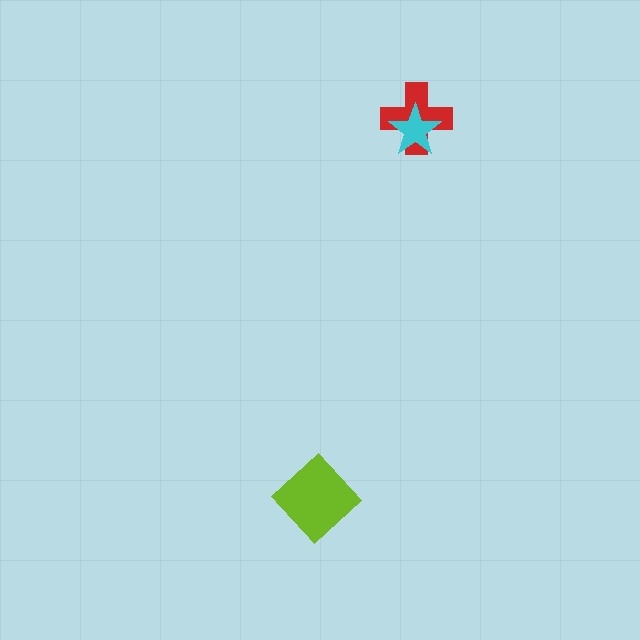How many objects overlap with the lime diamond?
0 objects overlap with the lime diamond.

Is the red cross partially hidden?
Yes, it is partially covered by another shape.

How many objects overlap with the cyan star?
1 object overlaps with the cyan star.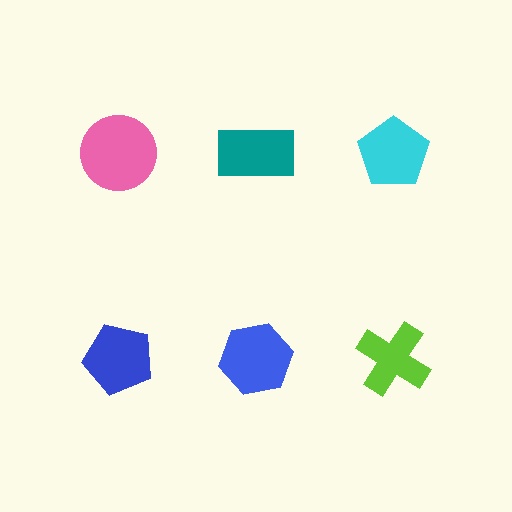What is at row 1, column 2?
A teal rectangle.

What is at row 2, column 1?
A blue pentagon.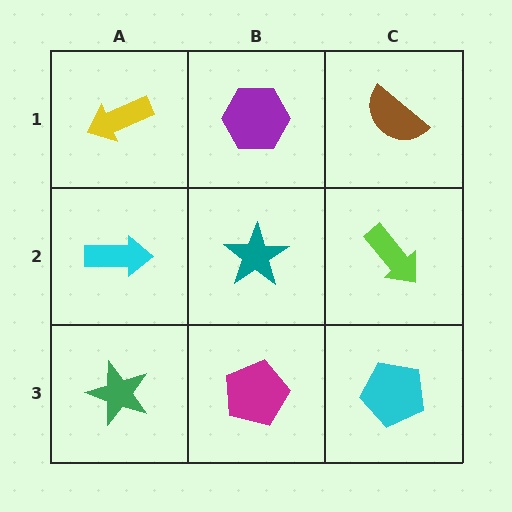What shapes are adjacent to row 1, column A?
A cyan arrow (row 2, column A), a purple hexagon (row 1, column B).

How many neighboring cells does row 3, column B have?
3.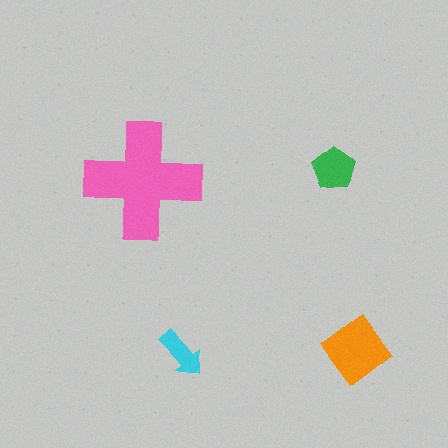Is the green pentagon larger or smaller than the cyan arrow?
Larger.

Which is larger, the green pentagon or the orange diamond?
The orange diamond.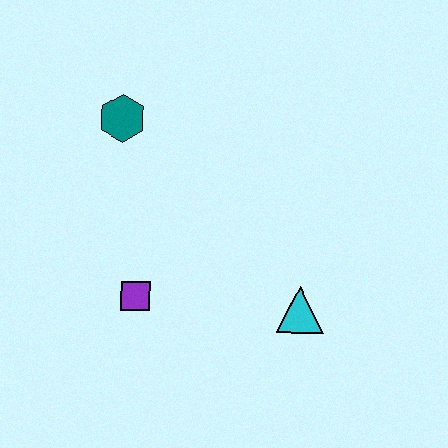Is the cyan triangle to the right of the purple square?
Yes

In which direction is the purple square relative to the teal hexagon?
The purple square is below the teal hexagon.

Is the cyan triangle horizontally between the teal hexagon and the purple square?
No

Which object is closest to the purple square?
The cyan triangle is closest to the purple square.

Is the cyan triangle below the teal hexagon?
Yes